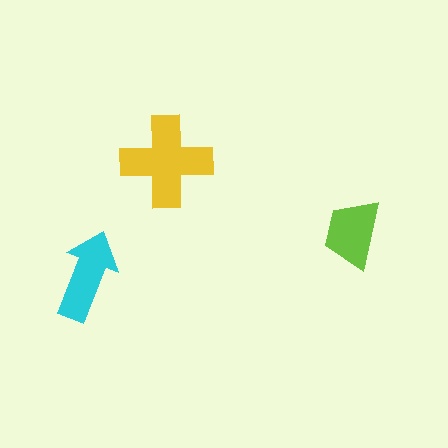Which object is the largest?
The yellow cross.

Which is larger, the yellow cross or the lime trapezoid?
The yellow cross.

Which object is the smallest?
The lime trapezoid.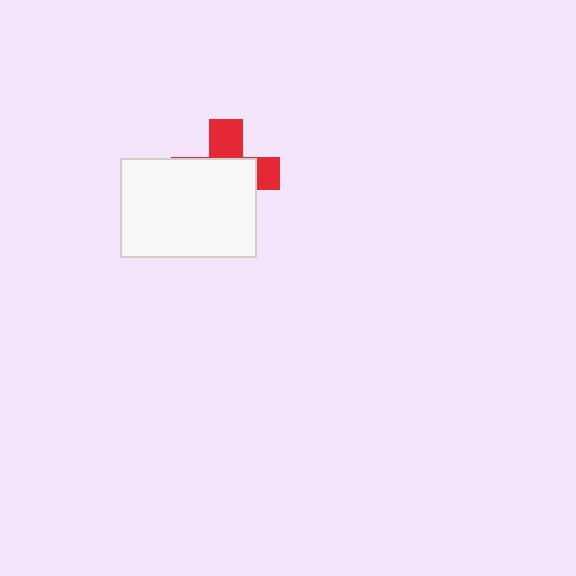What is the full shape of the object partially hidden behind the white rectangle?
The partially hidden object is a red cross.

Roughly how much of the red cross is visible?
A small part of it is visible (roughly 33%).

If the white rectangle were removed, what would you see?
You would see the complete red cross.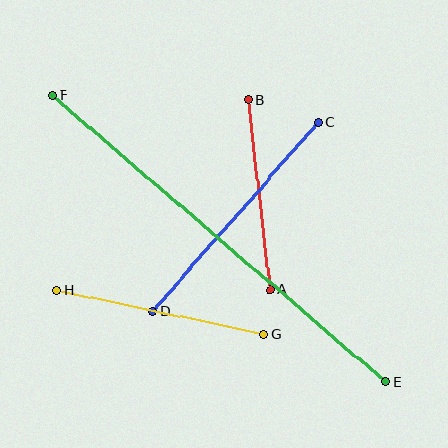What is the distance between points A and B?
The distance is approximately 192 pixels.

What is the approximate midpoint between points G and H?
The midpoint is at approximately (160, 312) pixels.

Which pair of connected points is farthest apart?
Points E and F are farthest apart.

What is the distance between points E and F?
The distance is approximately 440 pixels.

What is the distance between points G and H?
The distance is approximately 212 pixels.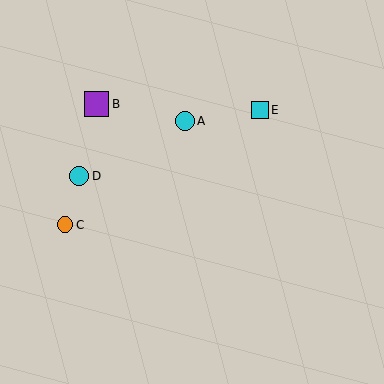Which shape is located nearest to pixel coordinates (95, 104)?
The purple square (labeled B) at (96, 104) is nearest to that location.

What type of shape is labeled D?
Shape D is a cyan circle.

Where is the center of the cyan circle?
The center of the cyan circle is at (79, 176).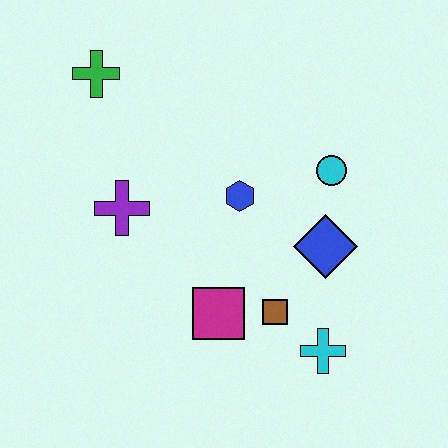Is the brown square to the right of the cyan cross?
No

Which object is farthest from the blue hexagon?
The green cross is farthest from the blue hexagon.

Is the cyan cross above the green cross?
No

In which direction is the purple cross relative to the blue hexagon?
The purple cross is to the left of the blue hexagon.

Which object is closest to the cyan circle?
The blue diamond is closest to the cyan circle.